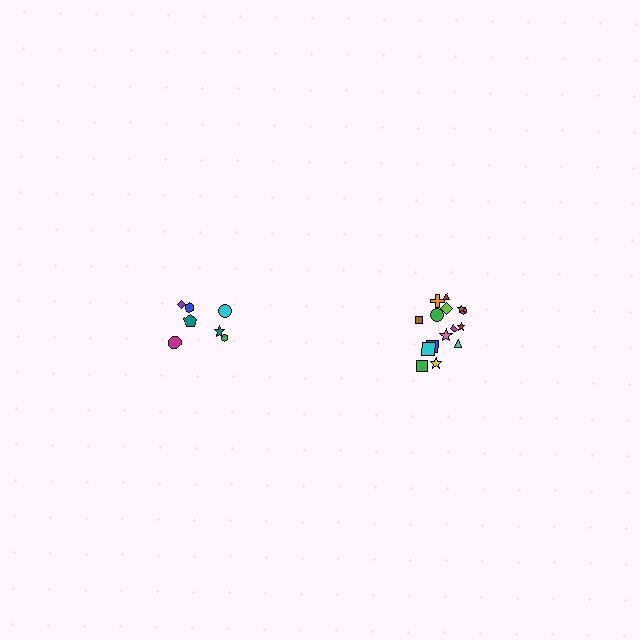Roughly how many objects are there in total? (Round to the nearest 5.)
Roughly 20 objects in total.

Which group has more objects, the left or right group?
The right group.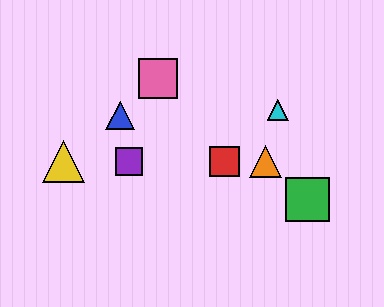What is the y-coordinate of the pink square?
The pink square is at y≈79.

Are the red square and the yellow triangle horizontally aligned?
Yes, both are at y≈162.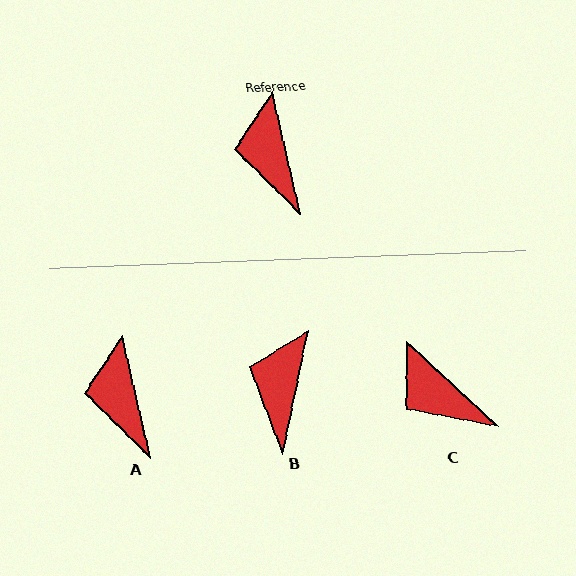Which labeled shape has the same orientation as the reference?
A.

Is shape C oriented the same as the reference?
No, it is off by about 34 degrees.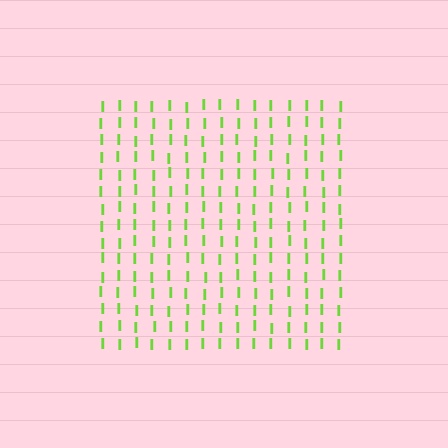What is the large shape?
The large shape is a square.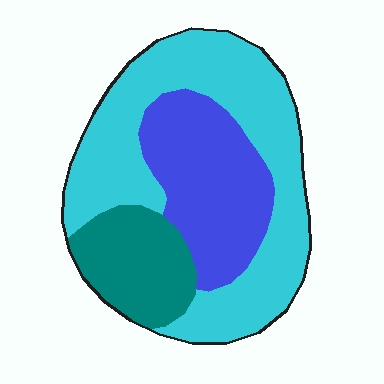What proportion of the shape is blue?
Blue covers 29% of the shape.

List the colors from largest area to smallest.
From largest to smallest: cyan, blue, teal.